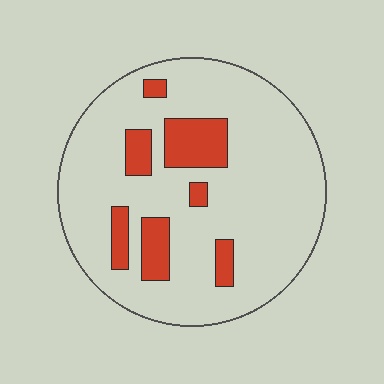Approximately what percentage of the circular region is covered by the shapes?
Approximately 15%.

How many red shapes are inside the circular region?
7.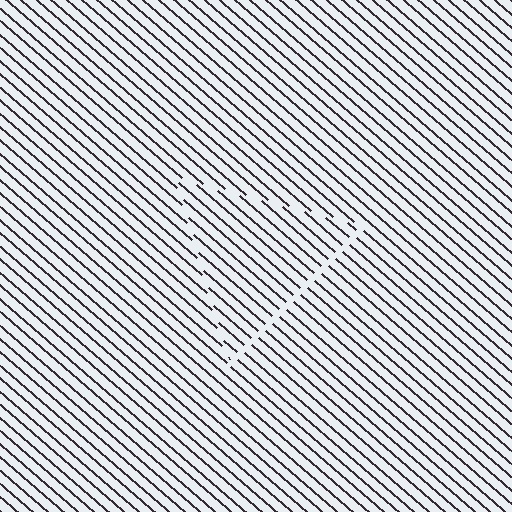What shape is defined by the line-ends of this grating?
An illusory triangle. The interior of the shape contains the same grating, shifted by half a period — the contour is defined by the phase discontinuity where line-ends from the inner and outer gratings abut.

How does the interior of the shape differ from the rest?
The interior of the shape contains the same grating, shifted by half a period — the contour is defined by the phase discontinuity where line-ends from the inner and outer gratings abut.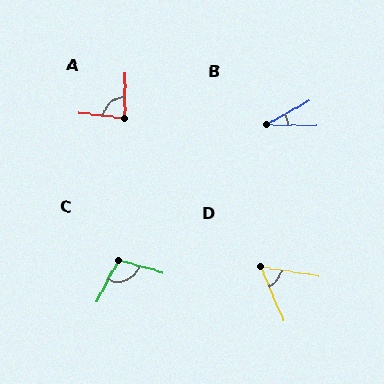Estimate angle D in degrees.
Approximately 58 degrees.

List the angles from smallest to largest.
B (31°), D (58°), A (83°), C (103°).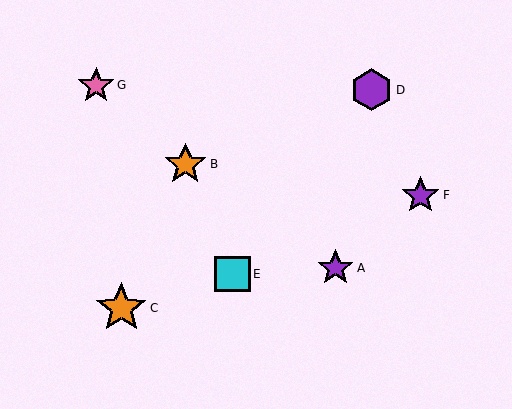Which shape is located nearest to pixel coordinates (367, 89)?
The purple hexagon (labeled D) at (372, 90) is nearest to that location.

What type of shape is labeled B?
Shape B is an orange star.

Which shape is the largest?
The orange star (labeled C) is the largest.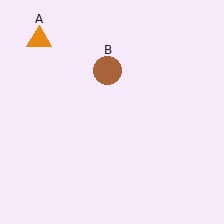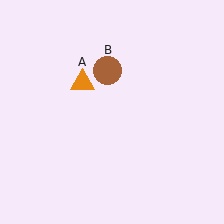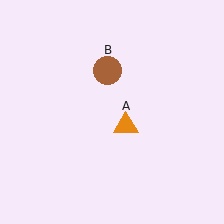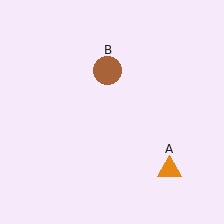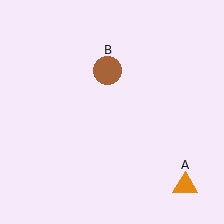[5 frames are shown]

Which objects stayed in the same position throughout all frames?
Brown circle (object B) remained stationary.